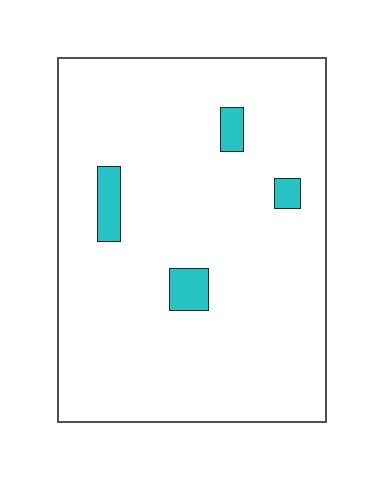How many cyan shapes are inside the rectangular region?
4.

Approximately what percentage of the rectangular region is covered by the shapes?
Approximately 5%.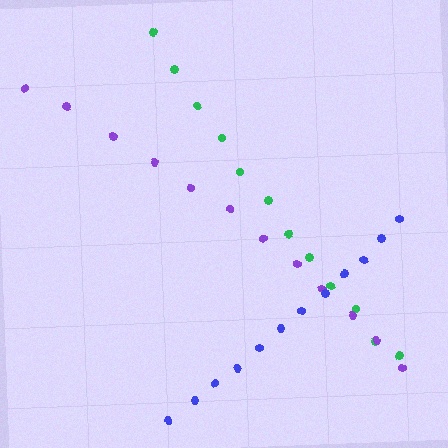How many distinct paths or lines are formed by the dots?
There are 3 distinct paths.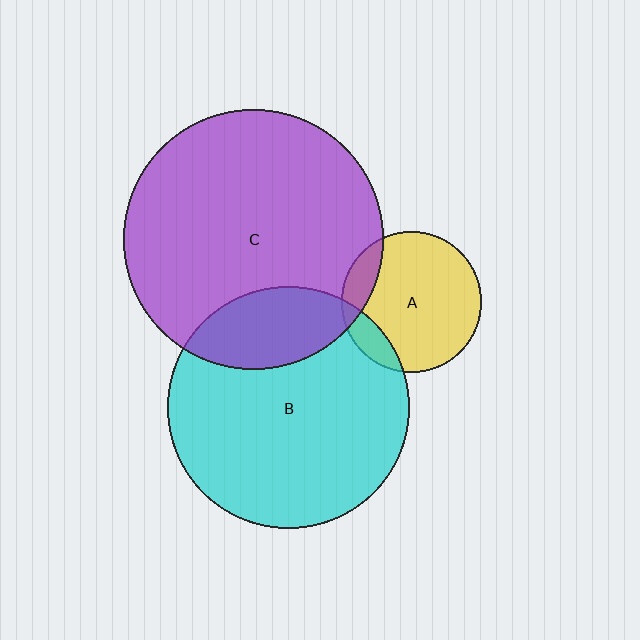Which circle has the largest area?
Circle C (purple).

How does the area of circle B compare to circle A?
Approximately 3.0 times.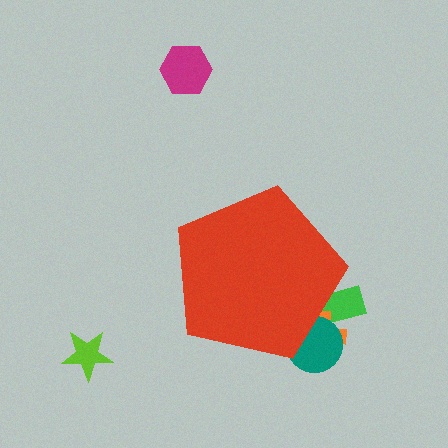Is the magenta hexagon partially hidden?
No, the magenta hexagon is fully visible.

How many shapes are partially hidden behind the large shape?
3 shapes are partially hidden.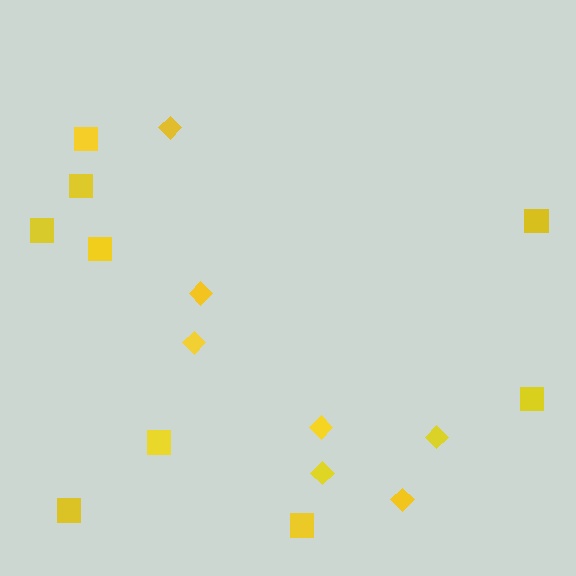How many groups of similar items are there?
There are 2 groups: one group of diamonds (7) and one group of squares (9).